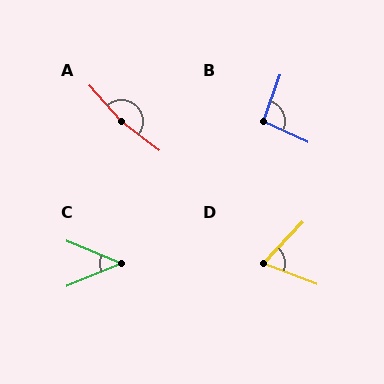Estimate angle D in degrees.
Approximately 67 degrees.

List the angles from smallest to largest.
C (44°), D (67°), B (95°), A (169°).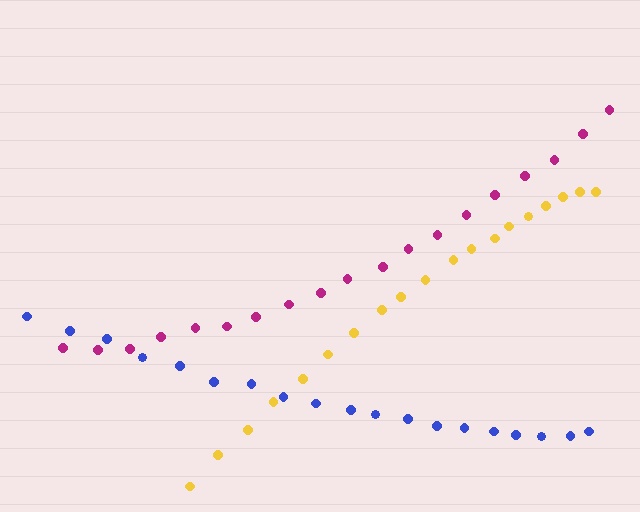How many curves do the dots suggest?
There are 3 distinct paths.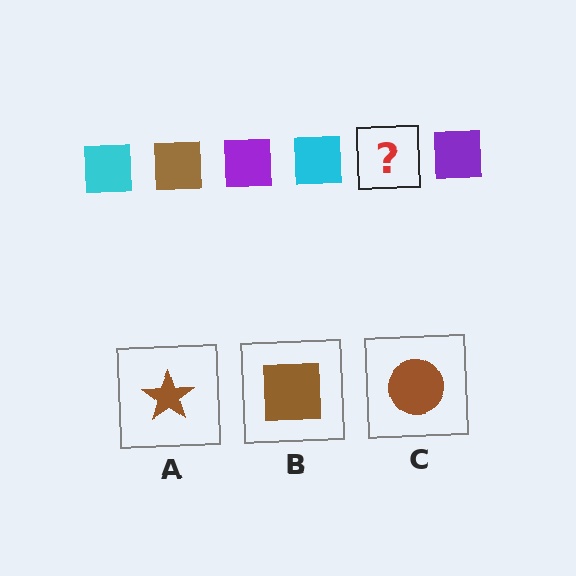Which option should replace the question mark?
Option B.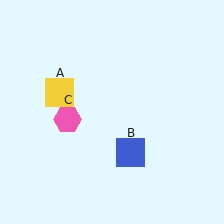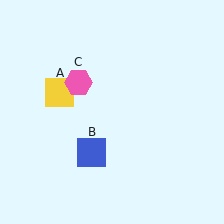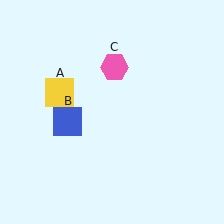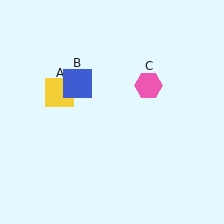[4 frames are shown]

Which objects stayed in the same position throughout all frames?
Yellow square (object A) remained stationary.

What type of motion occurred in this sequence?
The blue square (object B), pink hexagon (object C) rotated clockwise around the center of the scene.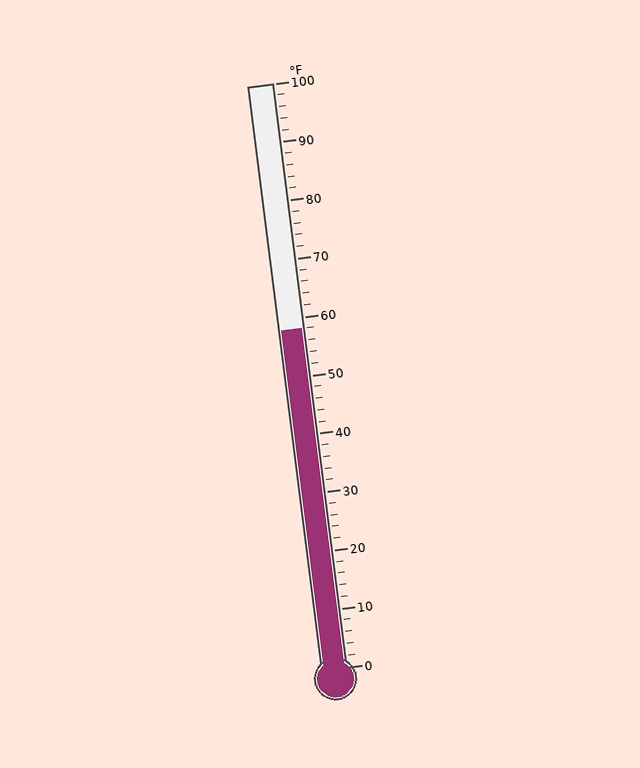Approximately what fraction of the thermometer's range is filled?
The thermometer is filled to approximately 60% of its range.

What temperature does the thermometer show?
The thermometer shows approximately 58°F.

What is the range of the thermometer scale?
The thermometer scale ranges from 0°F to 100°F.